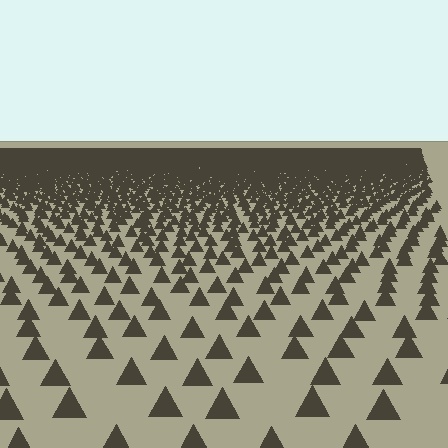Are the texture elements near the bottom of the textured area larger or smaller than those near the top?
Larger. Near the bottom, elements are closer to the viewer and appear at a bigger on-screen size.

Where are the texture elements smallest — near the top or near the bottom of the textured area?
Near the top.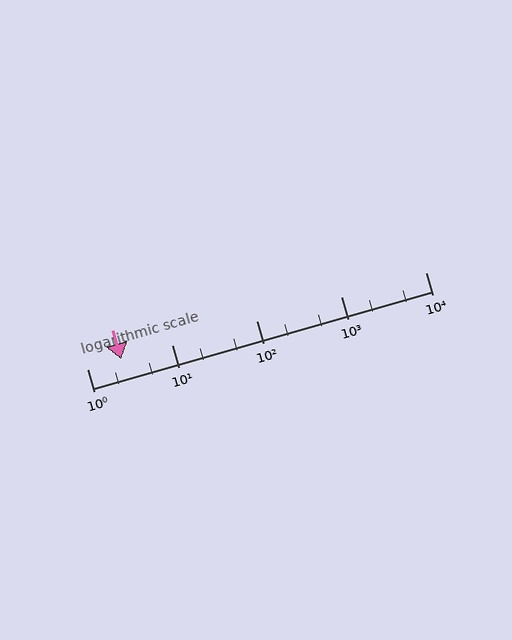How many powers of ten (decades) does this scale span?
The scale spans 4 decades, from 1 to 10000.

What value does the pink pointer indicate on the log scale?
The pointer indicates approximately 2.5.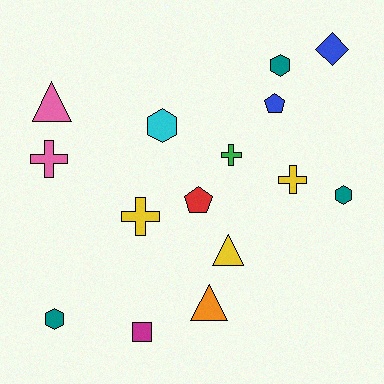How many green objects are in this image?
There is 1 green object.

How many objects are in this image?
There are 15 objects.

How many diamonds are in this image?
There is 1 diamond.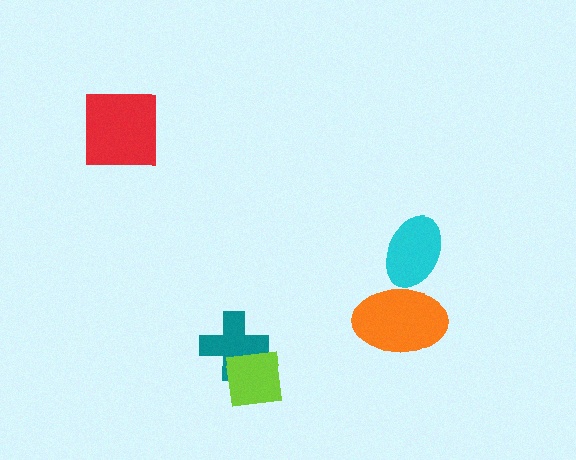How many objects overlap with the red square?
0 objects overlap with the red square.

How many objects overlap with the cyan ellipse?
1 object overlaps with the cyan ellipse.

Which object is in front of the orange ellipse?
The cyan ellipse is in front of the orange ellipse.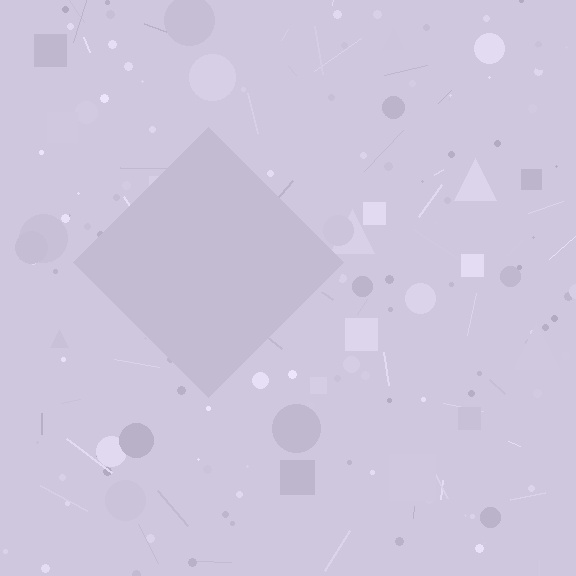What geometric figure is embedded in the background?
A diamond is embedded in the background.